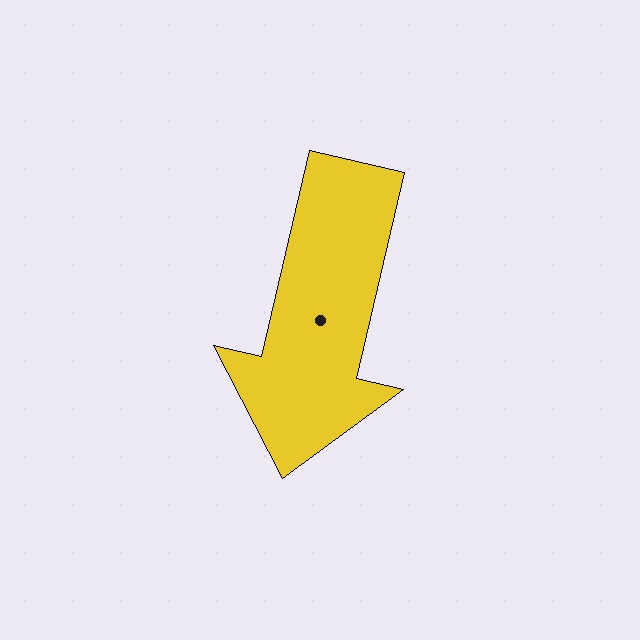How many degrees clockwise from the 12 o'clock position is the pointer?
Approximately 193 degrees.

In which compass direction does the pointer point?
South.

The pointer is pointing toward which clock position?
Roughly 6 o'clock.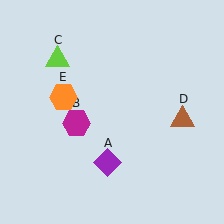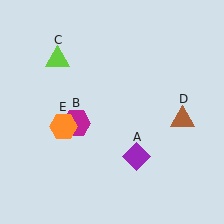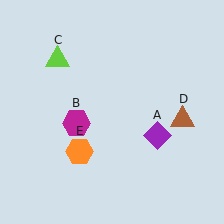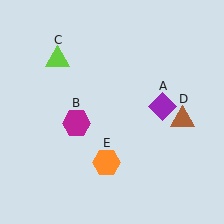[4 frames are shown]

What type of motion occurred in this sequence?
The purple diamond (object A), orange hexagon (object E) rotated counterclockwise around the center of the scene.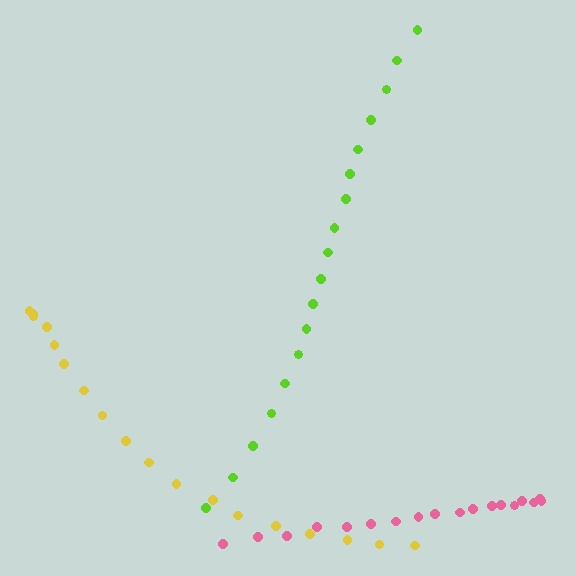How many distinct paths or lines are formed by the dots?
There are 3 distinct paths.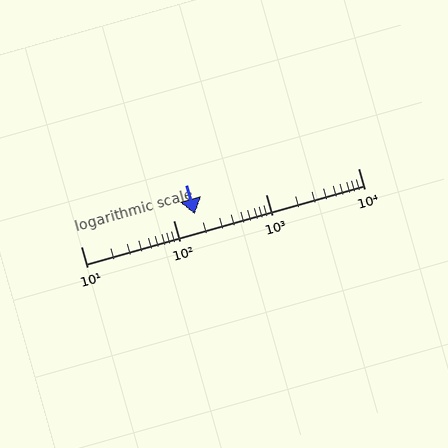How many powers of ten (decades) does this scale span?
The scale spans 3 decades, from 10 to 10000.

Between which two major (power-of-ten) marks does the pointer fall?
The pointer is between 100 and 1000.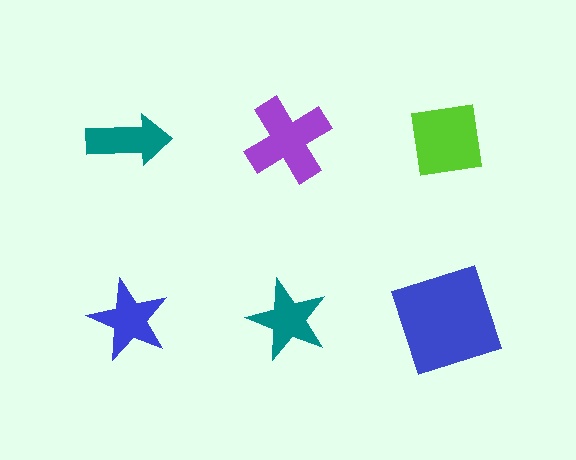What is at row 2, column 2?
A teal star.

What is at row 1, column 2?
A purple cross.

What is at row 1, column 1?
A teal arrow.